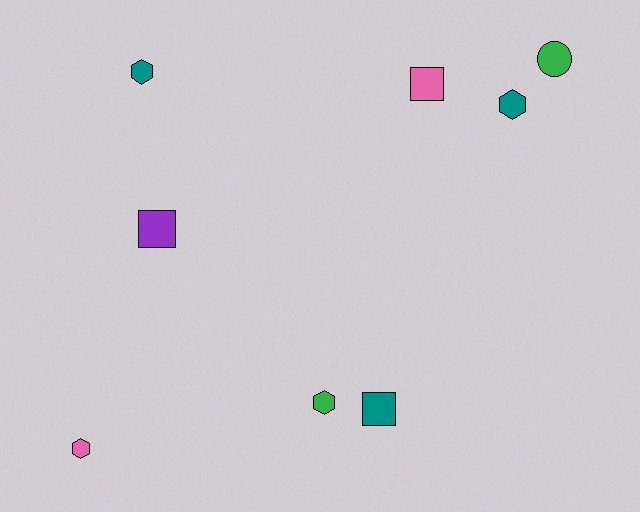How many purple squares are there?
There is 1 purple square.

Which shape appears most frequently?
Hexagon, with 4 objects.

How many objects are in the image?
There are 8 objects.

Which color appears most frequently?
Teal, with 3 objects.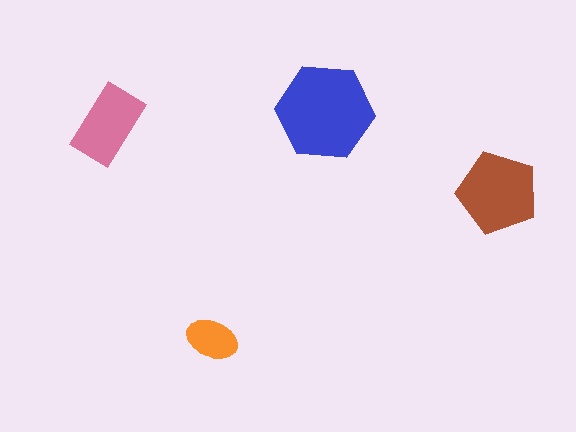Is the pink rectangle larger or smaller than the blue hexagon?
Smaller.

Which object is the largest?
The blue hexagon.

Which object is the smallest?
The orange ellipse.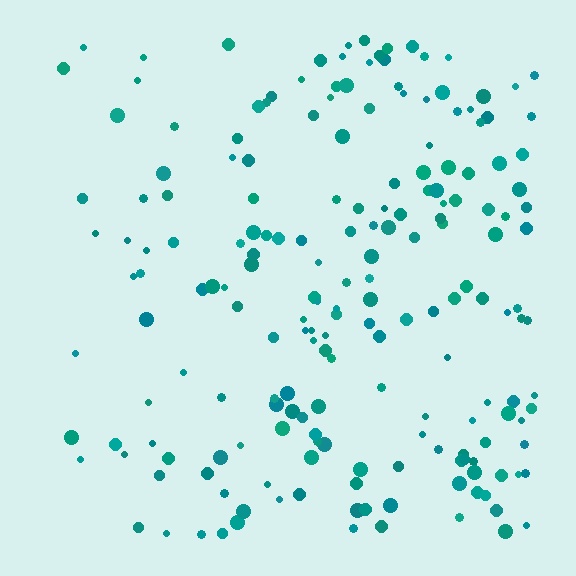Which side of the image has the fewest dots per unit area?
The left.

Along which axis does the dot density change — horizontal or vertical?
Horizontal.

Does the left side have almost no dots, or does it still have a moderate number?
Still a moderate number, just noticeably fewer than the right.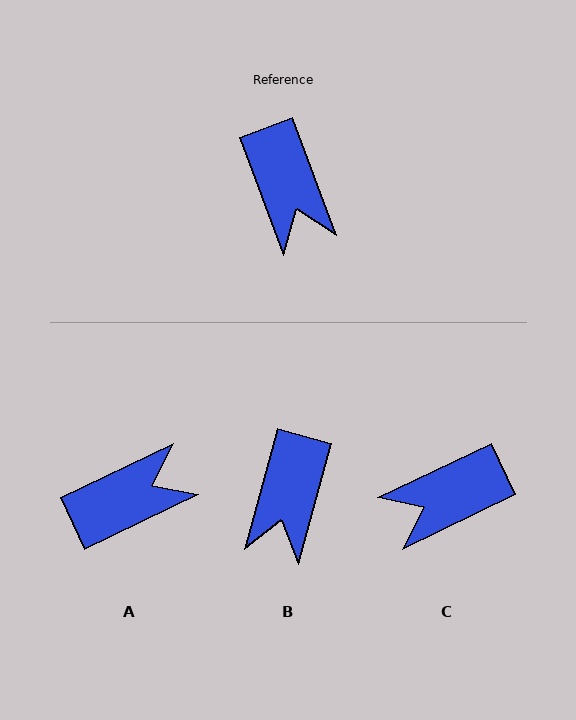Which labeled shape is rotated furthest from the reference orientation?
A, about 95 degrees away.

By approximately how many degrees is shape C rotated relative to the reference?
Approximately 85 degrees clockwise.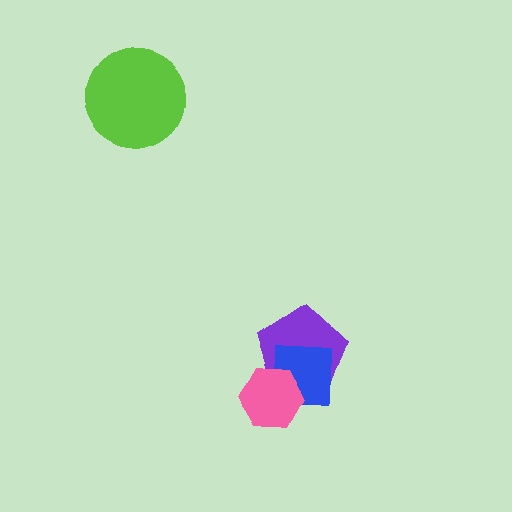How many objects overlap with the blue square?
2 objects overlap with the blue square.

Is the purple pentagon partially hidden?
Yes, it is partially covered by another shape.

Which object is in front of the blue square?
The pink hexagon is in front of the blue square.